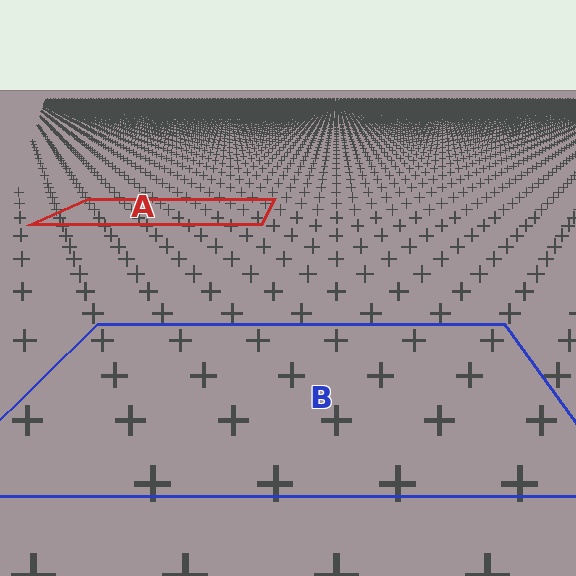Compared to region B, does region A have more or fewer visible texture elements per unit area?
Region A has more texture elements per unit area — they are packed more densely because it is farther away.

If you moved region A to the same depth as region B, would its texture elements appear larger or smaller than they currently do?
They would appear larger. At a closer depth, the same texture elements are projected at a bigger on-screen size.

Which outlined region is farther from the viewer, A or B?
Region A is farther from the viewer — the texture elements inside it appear smaller and more densely packed.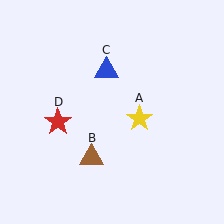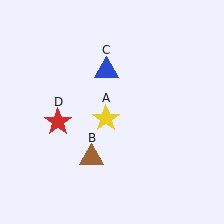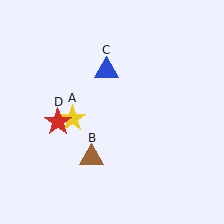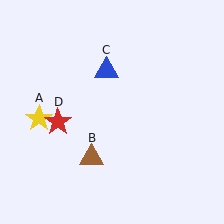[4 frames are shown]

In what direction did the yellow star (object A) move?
The yellow star (object A) moved left.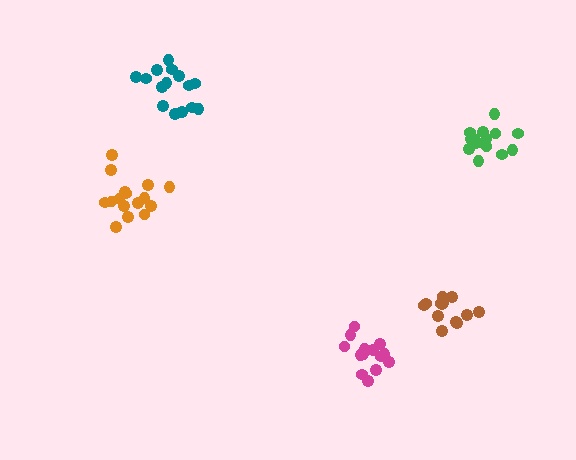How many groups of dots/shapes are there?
There are 5 groups.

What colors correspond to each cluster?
The clusters are colored: magenta, orange, green, brown, teal.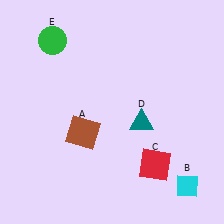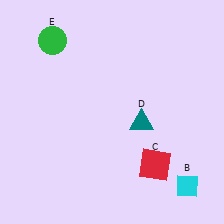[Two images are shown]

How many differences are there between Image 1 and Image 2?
There is 1 difference between the two images.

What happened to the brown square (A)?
The brown square (A) was removed in Image 2. It was in the bottom-left area of Image 1.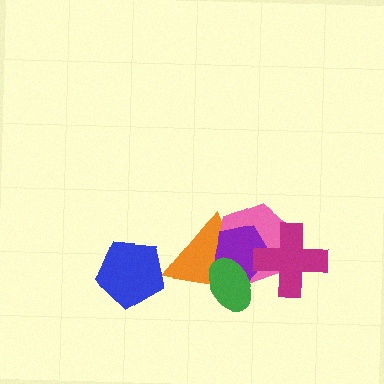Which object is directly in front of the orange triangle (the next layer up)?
The pink hexagon is directly in front of the orange triangle.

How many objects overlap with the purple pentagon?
4 objects overlap with the purple pentagon.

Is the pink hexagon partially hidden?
Yes, it is partially covered by another shape.